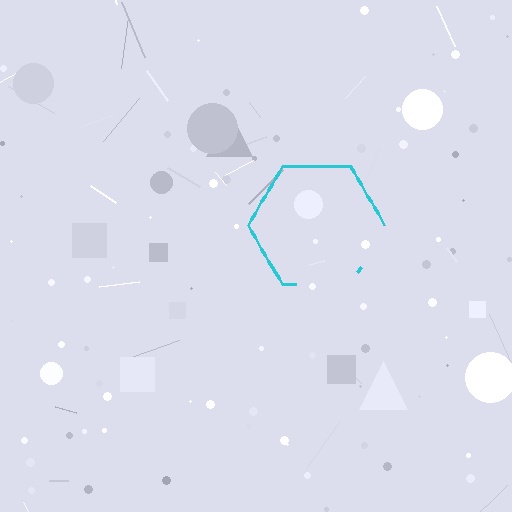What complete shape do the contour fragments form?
The contour fragments form a hexagon.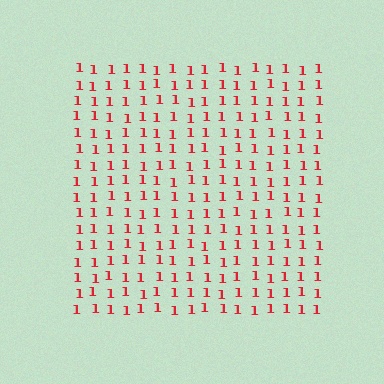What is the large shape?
The large shape is a square.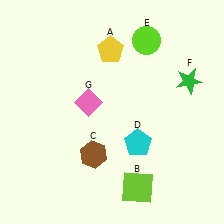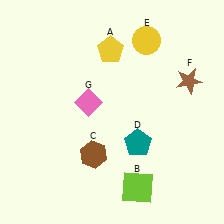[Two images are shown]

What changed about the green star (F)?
In Image 1, F is green. In Image 2, it changed to brown.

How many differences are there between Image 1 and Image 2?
There are 3 differences between the two images.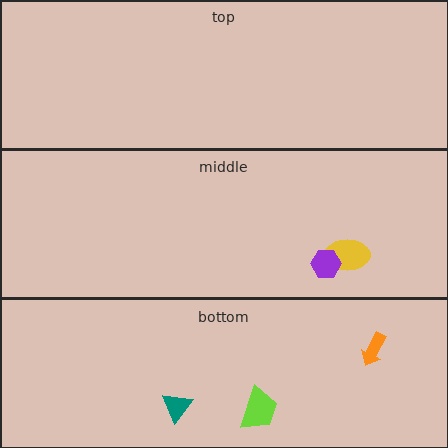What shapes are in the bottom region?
The lime trapezoid, the orange arrow, the teal triangle.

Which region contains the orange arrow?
The bottom region.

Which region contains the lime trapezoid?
The bottom region.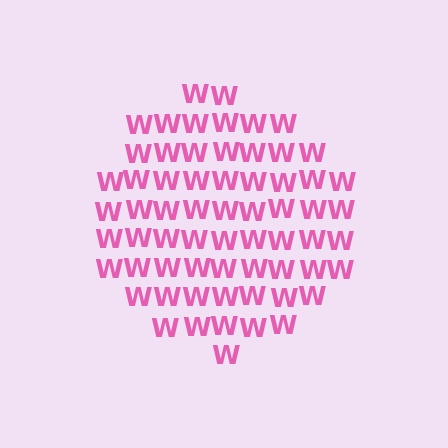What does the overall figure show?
The overall figure shows a circle.